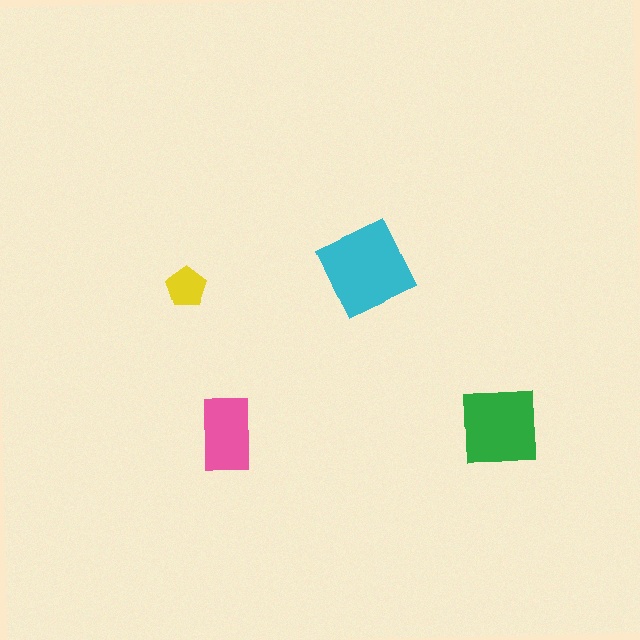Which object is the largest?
The cyan diamond.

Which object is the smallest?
The yellow pentagon.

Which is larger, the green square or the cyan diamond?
The cyan diamond.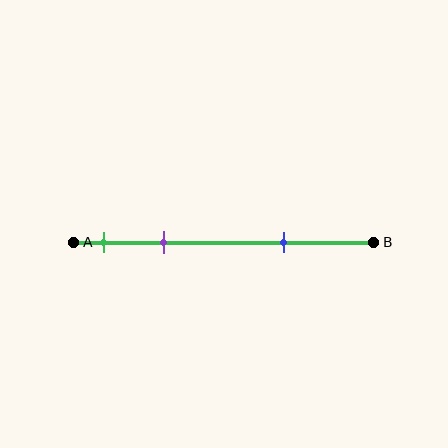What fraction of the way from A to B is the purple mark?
The purple mark is approximately 30% (0.3) of the way from A to B.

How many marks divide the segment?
There are 3 marks dividing the segment.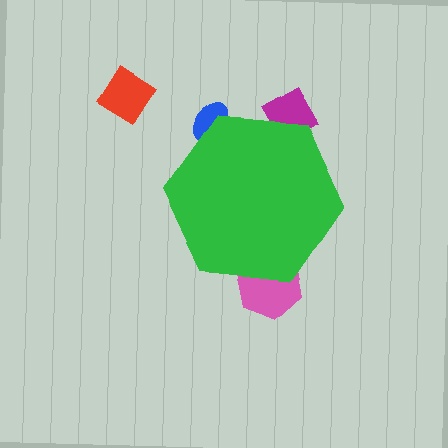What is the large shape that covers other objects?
A green hexagon.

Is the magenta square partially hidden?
Yes, the magenta square is partially hidden behind the green hexagon.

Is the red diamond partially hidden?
No, the red diamond is fully visible.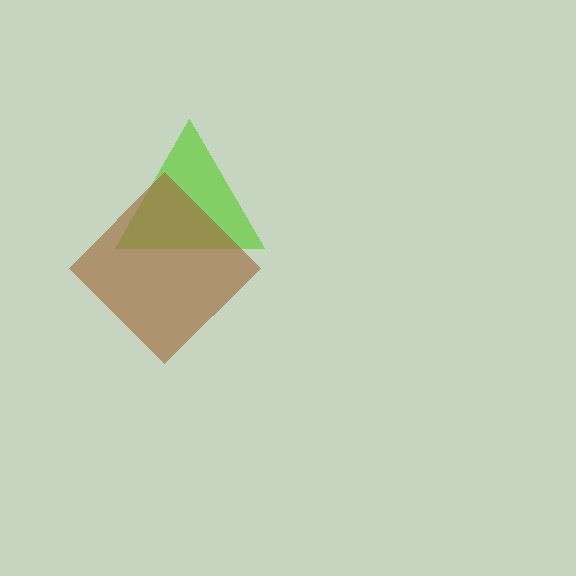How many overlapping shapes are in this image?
There are 2 overlapping shapes in the image.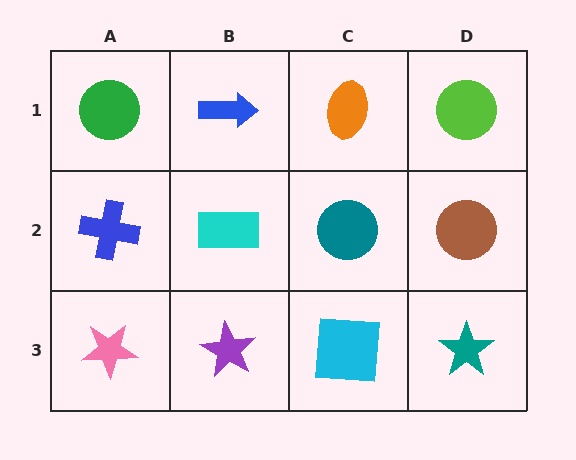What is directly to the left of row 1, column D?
An orange ellipse.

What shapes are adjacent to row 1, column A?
A blue cross (row 2, column A), a blue arrow (row 1, column B).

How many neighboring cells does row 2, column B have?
4.